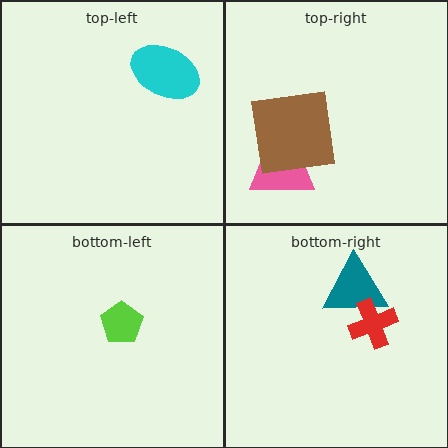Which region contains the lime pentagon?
The bottom-left region.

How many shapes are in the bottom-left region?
1.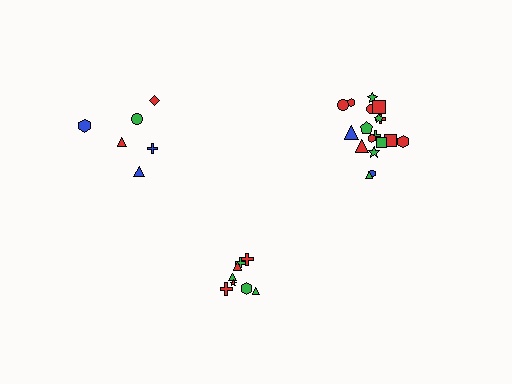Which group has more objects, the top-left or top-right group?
The top-right group.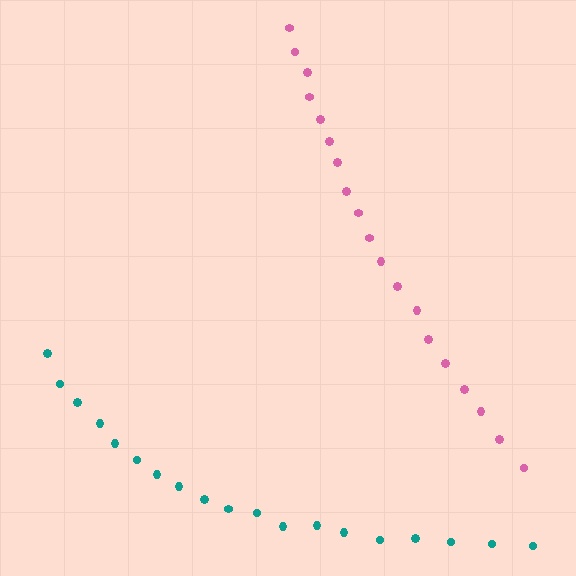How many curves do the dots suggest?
There are 2 distinct paths.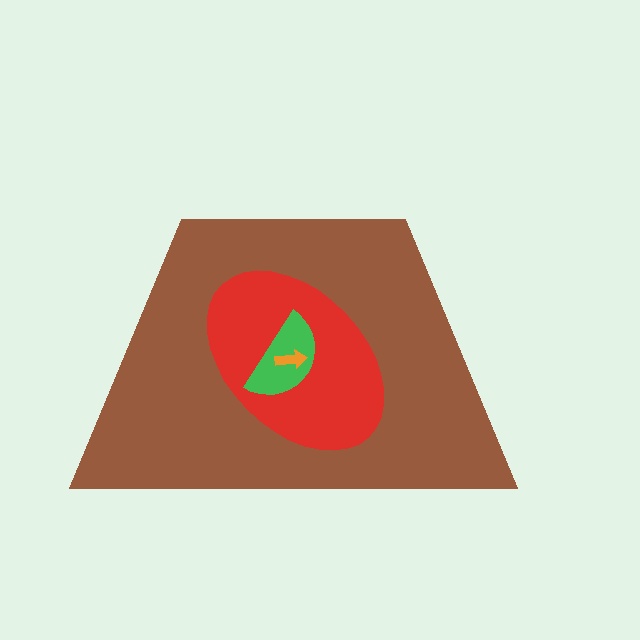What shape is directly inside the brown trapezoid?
The red ellipse.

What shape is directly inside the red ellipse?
The green semicircle.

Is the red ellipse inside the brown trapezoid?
Yes.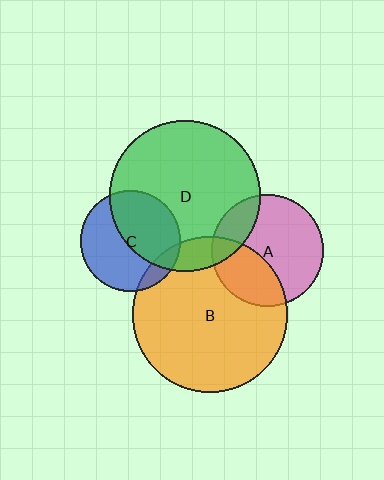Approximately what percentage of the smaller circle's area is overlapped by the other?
Approximately 50%.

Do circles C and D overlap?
Yes.